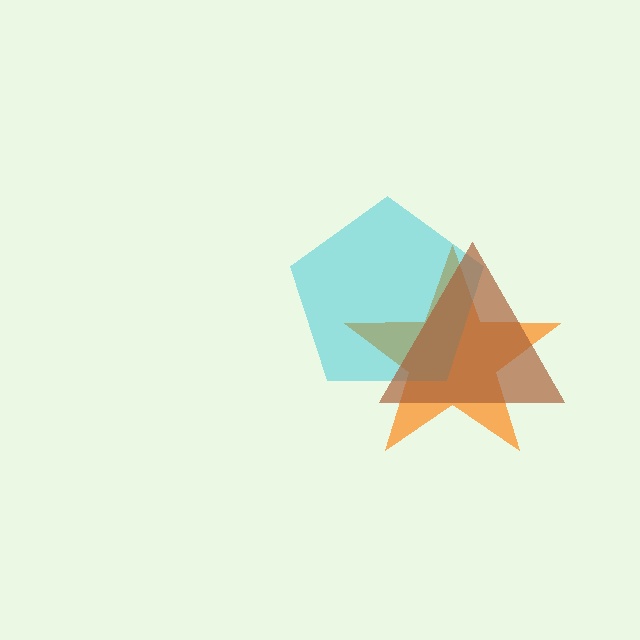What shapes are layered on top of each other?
The layered shapes are: an orange star, a cyan pentagon, a brown triangle.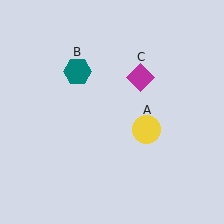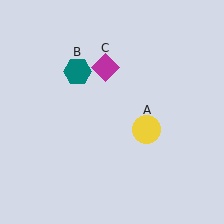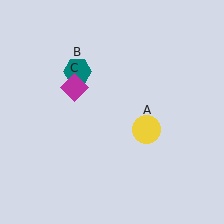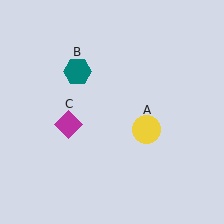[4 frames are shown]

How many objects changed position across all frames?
1 object changed position: magenta diamond (object C).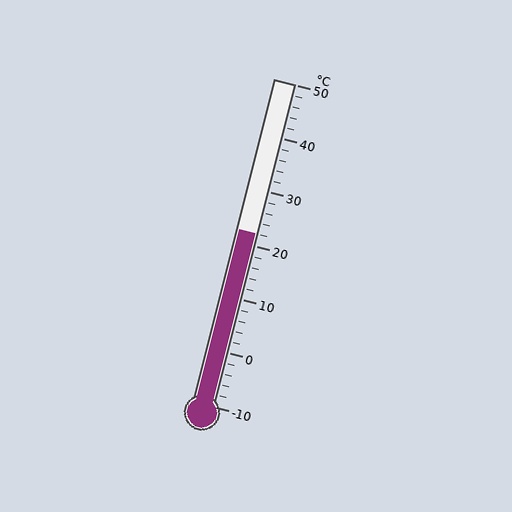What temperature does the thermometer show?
The thermometer shows approximately 22°C.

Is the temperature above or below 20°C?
The temperature is above 20°C.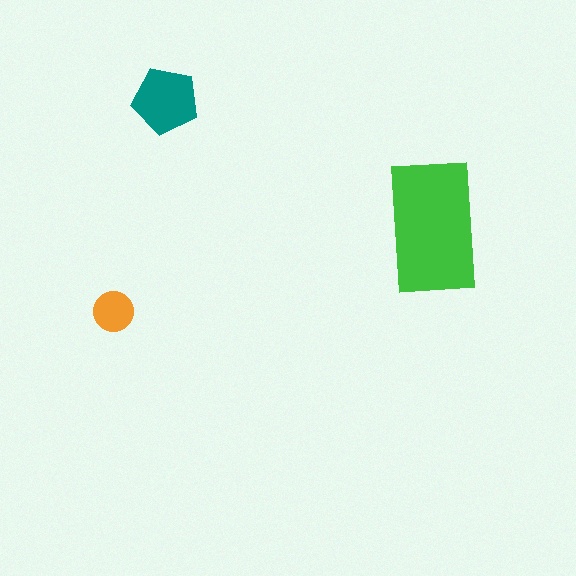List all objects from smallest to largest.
The orange circle, the teal pentagon, the green rectangle.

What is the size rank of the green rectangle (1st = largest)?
1st.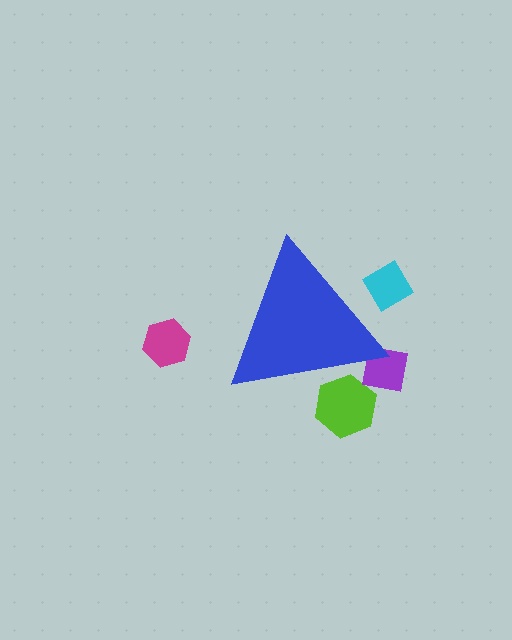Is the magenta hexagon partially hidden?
No, the magenta hexagon is fully visible.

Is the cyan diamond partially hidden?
Yes, the cyan diamond is partially hidden behind the blue triangle.